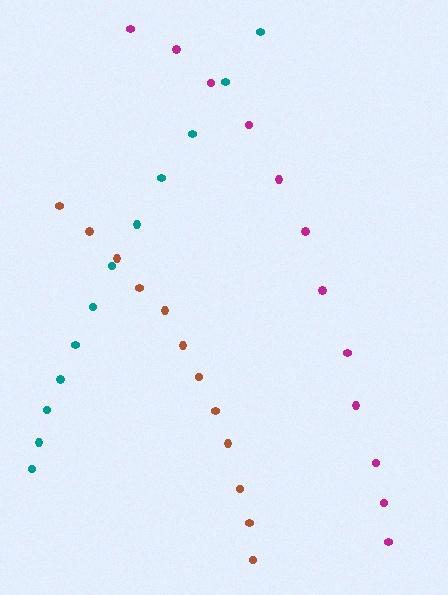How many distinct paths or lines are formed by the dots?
There are 3 distinct paths.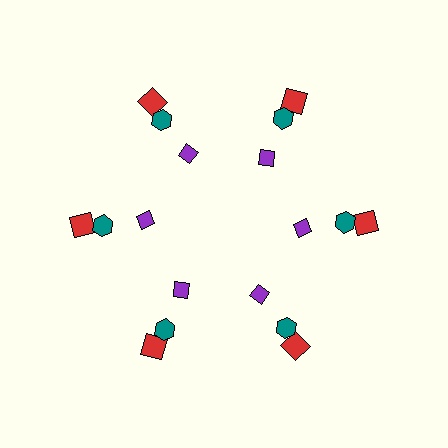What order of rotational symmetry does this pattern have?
This pattern has 6-fold rotational symmetry.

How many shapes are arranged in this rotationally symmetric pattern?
There are 18 shapes, arranged in 6 groups of 3.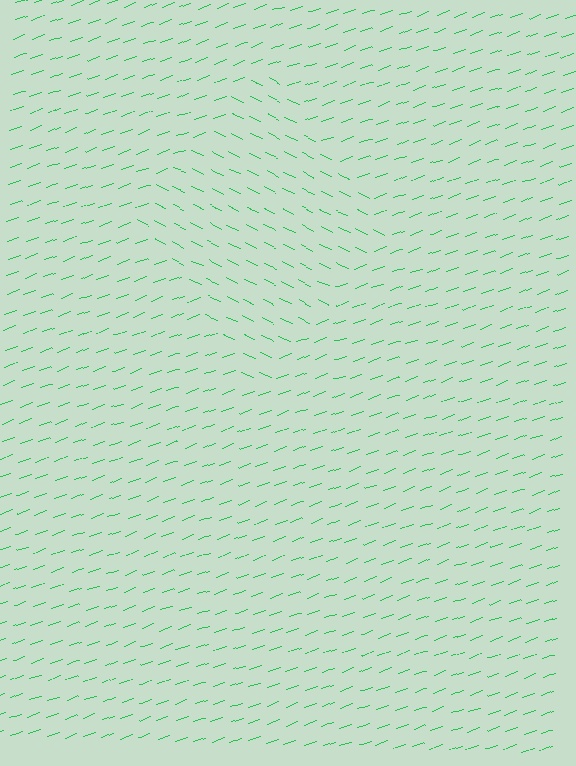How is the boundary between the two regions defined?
The boundary is defined purely by a change in line orientation (approximately 45 degrees difference). All lines are the same color and thickness.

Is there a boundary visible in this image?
Yes, there is a texture boundary formed by a change in line orientation.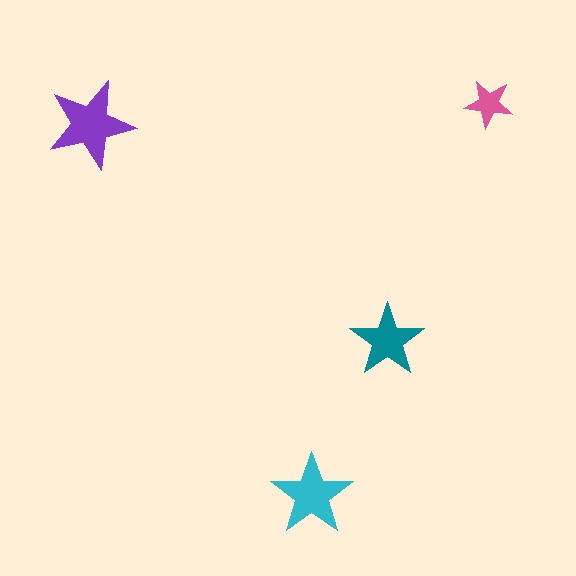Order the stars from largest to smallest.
the purple one, the cyan one, the teal one, the pink one.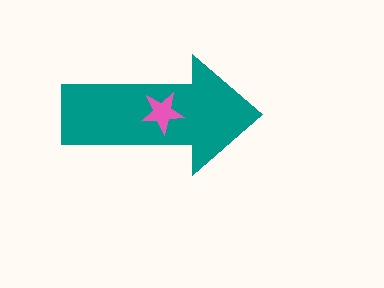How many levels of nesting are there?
2.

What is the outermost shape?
The teal arrow.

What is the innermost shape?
The pink star.